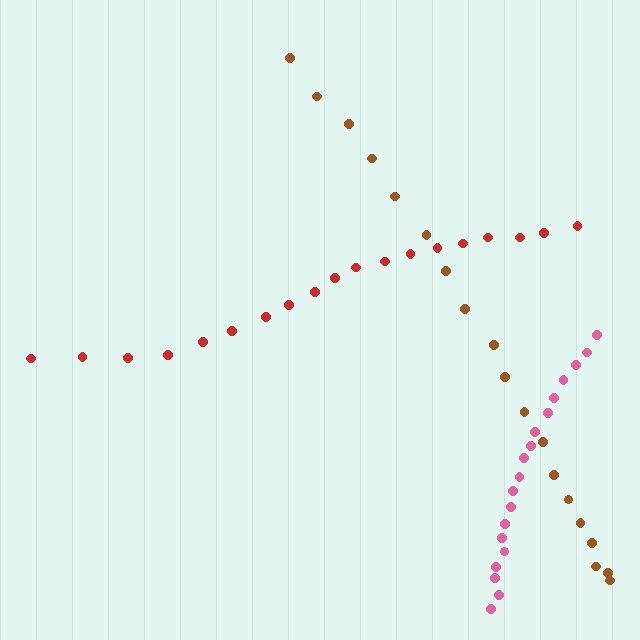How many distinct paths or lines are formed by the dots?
There are 3 distinct paths.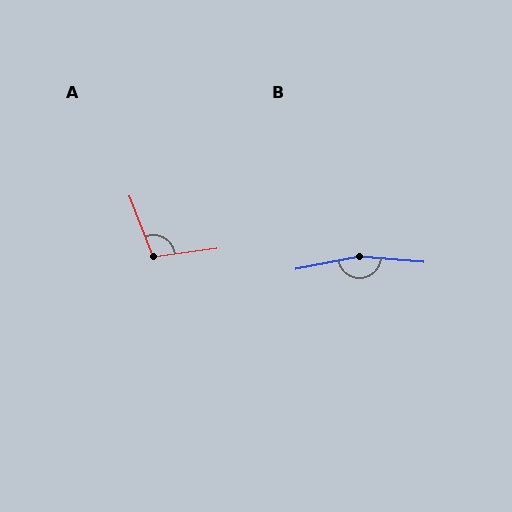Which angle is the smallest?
A, at approximately 104 degrees.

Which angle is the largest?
B, at approximately 165 degrees.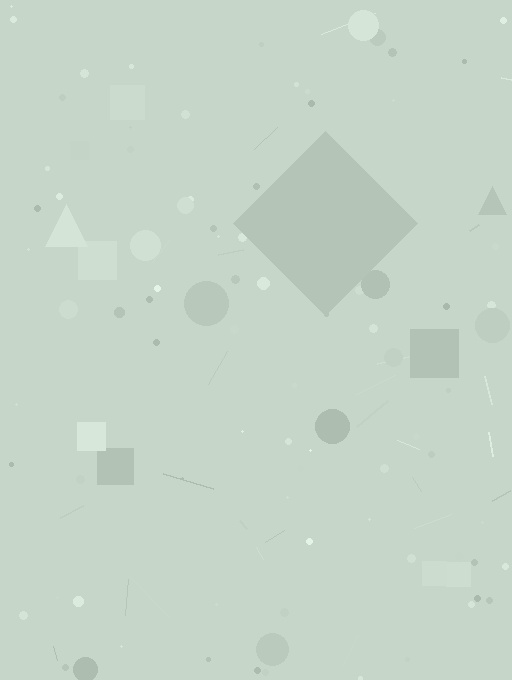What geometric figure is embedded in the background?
A diamond is embedded in the background.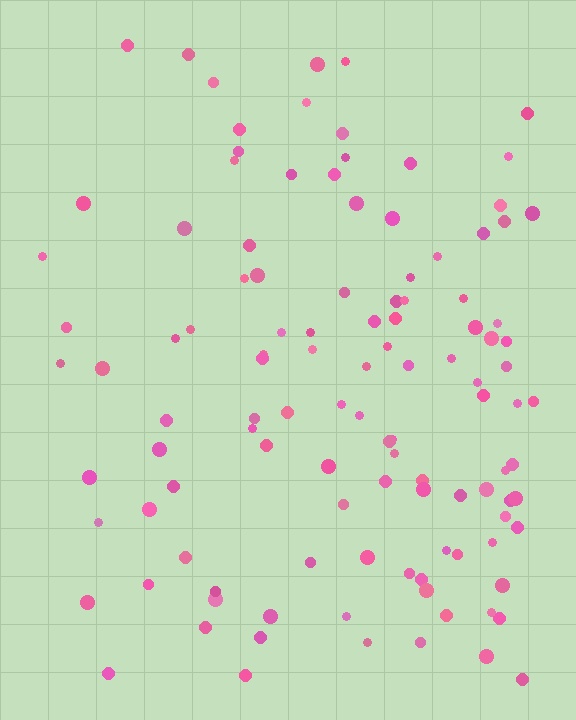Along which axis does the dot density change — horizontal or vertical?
Horizontal.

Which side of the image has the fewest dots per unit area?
The left.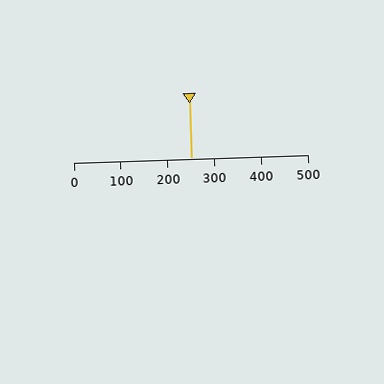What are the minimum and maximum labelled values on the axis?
The axis runs from 0 to 500.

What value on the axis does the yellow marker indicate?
The marker indicates approximately 250.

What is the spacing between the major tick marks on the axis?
The major ticks are spaced 100 apart.